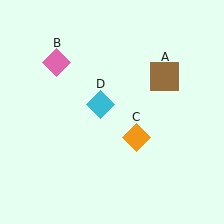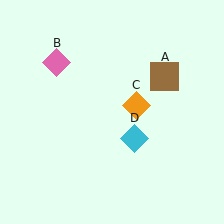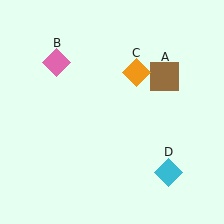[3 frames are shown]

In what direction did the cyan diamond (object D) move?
The cyan diamond (object D) moved down and to the right.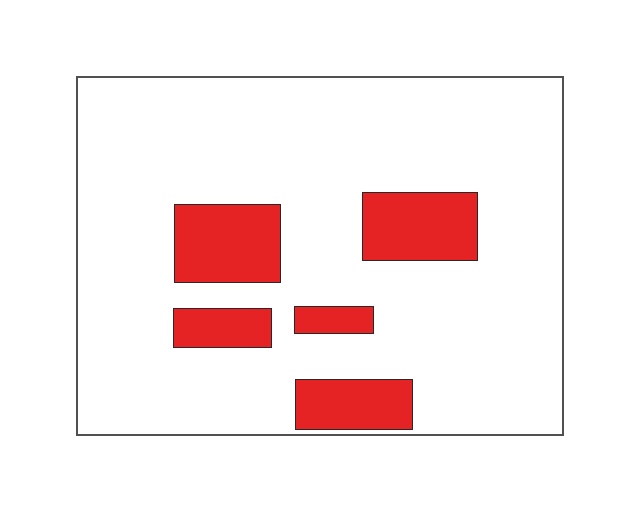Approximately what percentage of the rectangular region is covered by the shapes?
Approximately 15%.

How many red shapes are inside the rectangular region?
5.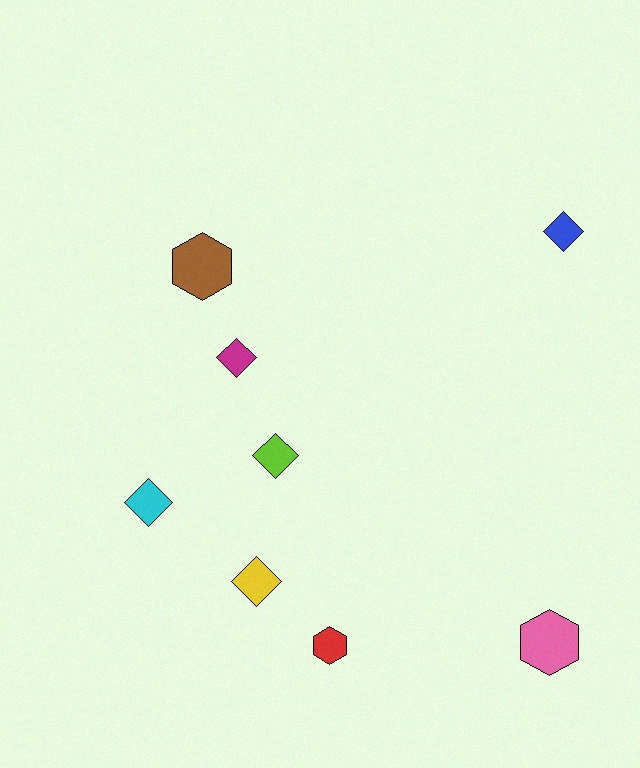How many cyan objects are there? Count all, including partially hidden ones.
There is 1 cyan object.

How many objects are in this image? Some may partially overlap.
There are 8 objects.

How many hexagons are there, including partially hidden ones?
There are 3 hexagons.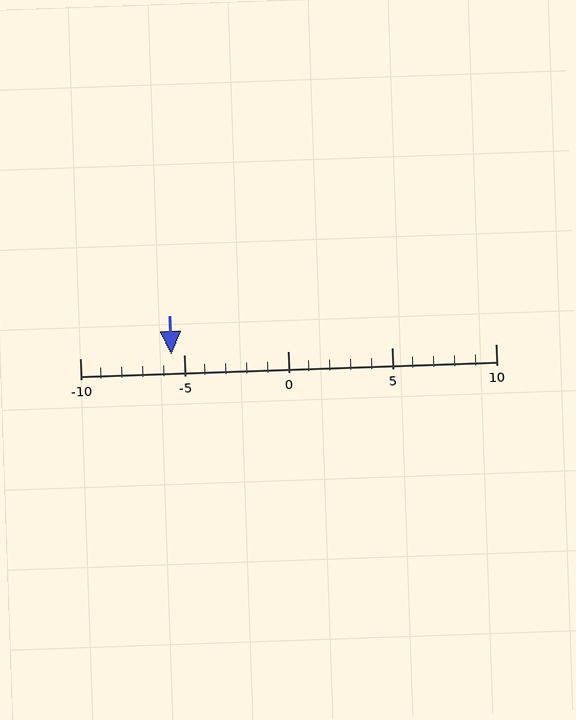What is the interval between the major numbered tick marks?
The major tick marks are spaced 5 units apart.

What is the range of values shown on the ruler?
The ruler shows values from -10 to 10.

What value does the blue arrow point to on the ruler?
The blue arrow points to approximately -6.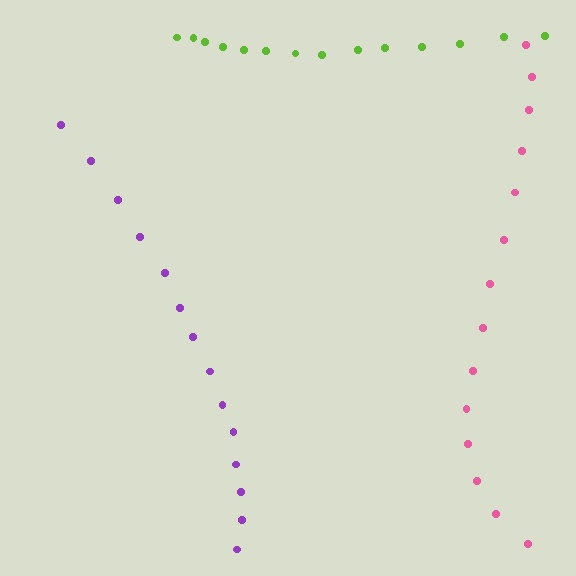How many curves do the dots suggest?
There are 3 distinct paths.